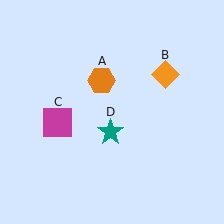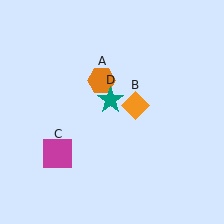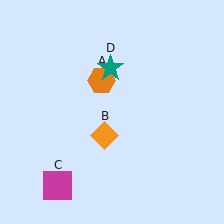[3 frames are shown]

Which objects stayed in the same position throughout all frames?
Orange hexagon (object A) remained stationary.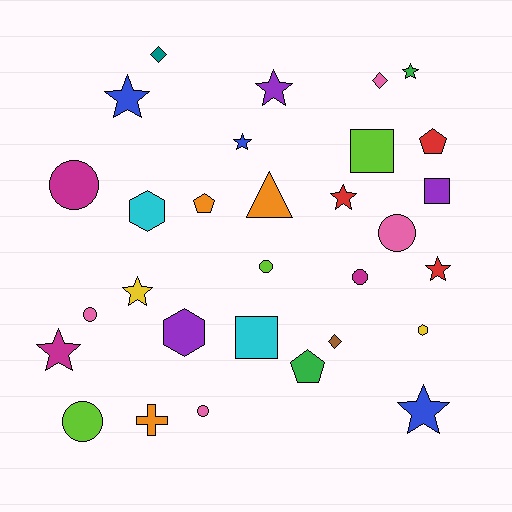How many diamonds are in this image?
There are 3 diamonds.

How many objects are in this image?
There are 30 objects.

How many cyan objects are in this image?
There are 2 cyan objects.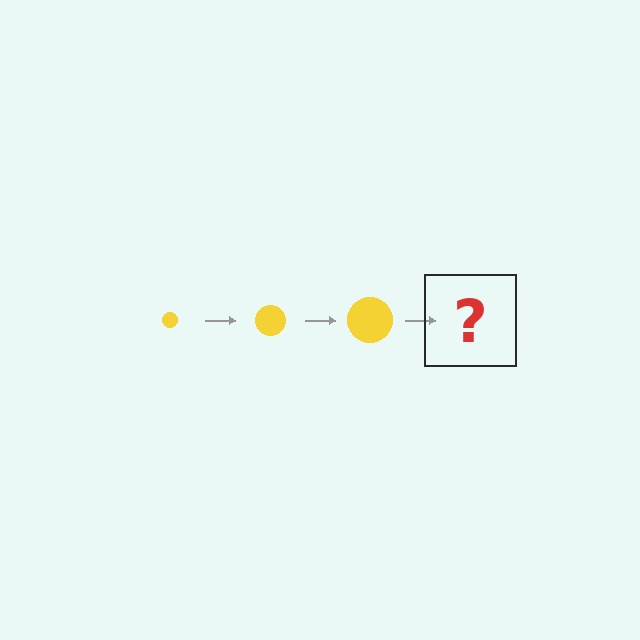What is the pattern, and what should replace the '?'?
The pattern is that the circle gets progressively larger each step. The '?' should be a yellow circle, larger than the previous one.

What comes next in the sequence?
The next element should be a yellow circle, larger than the previous one.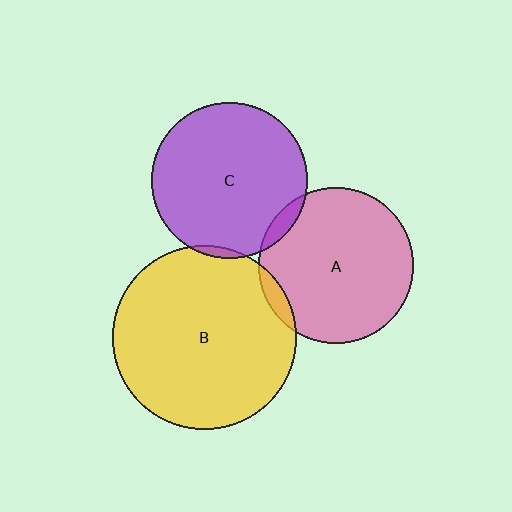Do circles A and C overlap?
Yes.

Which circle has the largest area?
Circle B (yellow).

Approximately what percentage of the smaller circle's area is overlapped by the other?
Approximately 5%.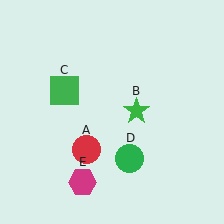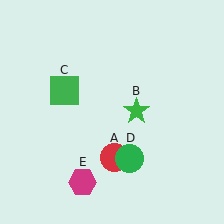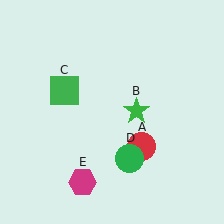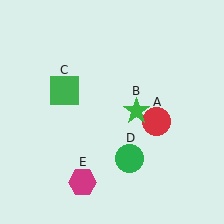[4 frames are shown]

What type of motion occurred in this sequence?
The red circle (object A) rotated counterclockwise around the center of the scene.